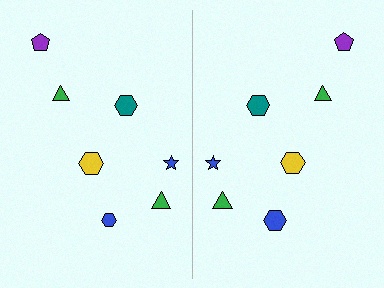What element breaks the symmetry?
The blue hexagon on the right side has a different size than its mirror counterpart.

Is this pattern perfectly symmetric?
No, the pattern is not perfectly symmetric. The blue hexagon on the right side has a different size than its mirror counterpart.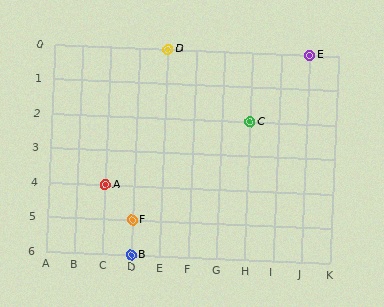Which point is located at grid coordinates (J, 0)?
Point E is at (J, 0).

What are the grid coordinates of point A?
Point A is at grid coordinates (C, 4).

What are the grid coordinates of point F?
Point F is at grid coordinates (D, 5).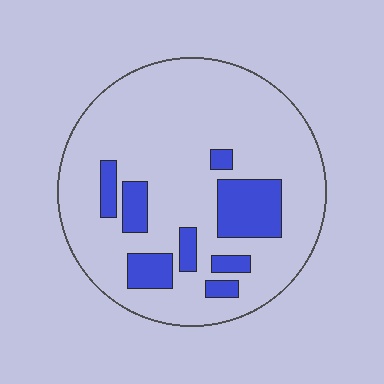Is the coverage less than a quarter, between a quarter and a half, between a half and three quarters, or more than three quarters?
Less than a quarter.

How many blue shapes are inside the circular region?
8.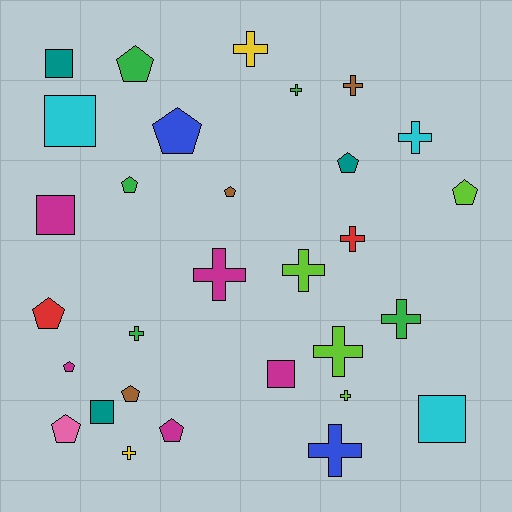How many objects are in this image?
There are 30 objects.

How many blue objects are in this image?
There are 2 blue objects.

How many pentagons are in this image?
There are 11 pentagons.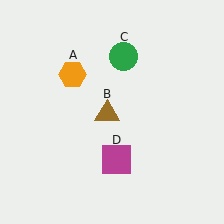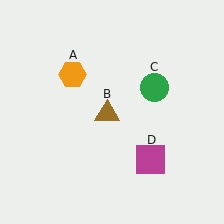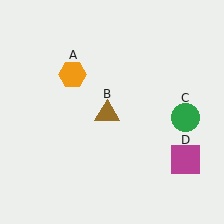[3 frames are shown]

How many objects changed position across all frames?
2 objects changed position: green circle (object C), magenta square (object D).